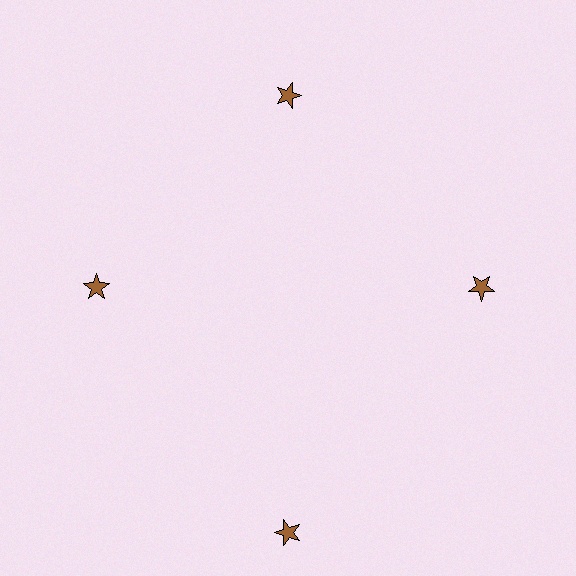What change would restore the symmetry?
The symmetry would be restored by moving it inward, back onto the ring so that all 4 stars sit at equal angles and equal distance from the center.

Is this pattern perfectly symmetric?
No. The 4 brown stars are arranged in a ring, but one element near the 6 o'clock position is pushed outward from the center, breaking the 4-fold rotational symmetry.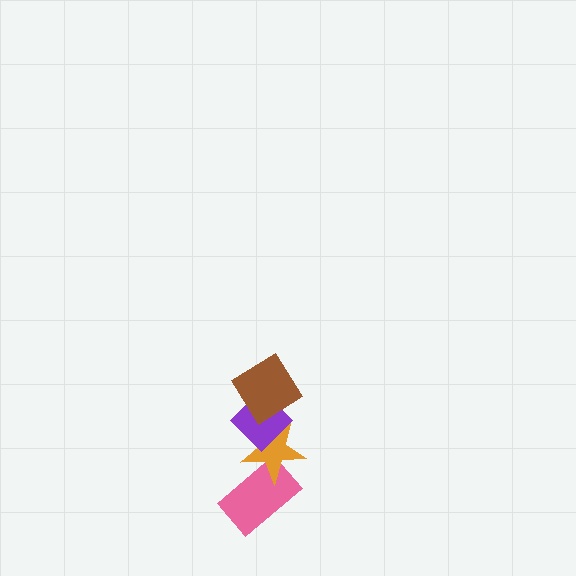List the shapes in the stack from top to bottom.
From top to bottom: the brown diamond, the purple diamond, the orange star, the pink rectangle.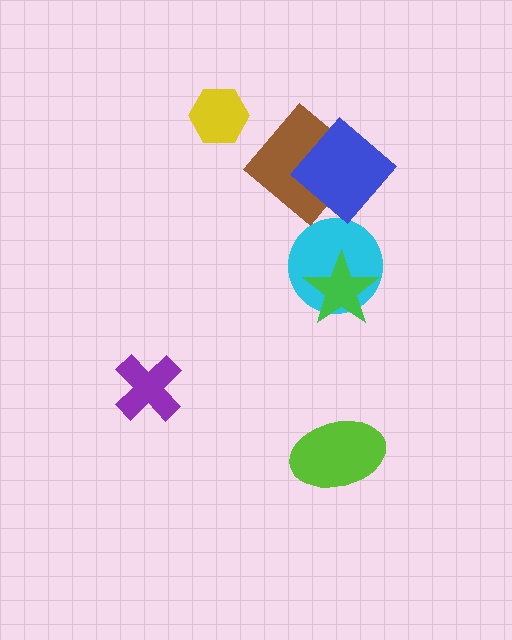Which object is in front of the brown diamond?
The blue diamond is in front of the brown diamond.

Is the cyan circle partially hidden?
Yes, it is partially covered by another shape.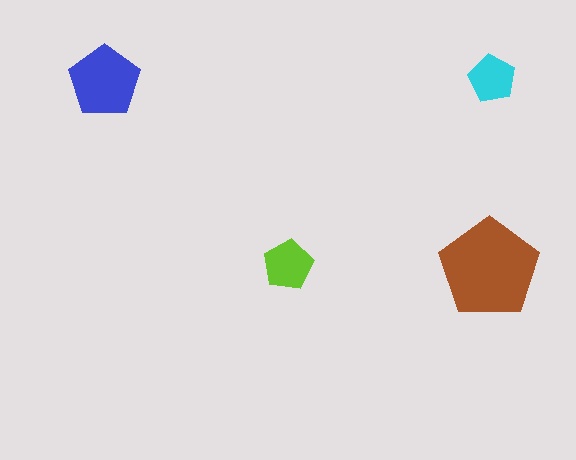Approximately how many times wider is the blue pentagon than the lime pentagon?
About 1.5 times wider.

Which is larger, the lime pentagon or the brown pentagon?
The brown one.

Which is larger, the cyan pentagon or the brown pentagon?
The brown one.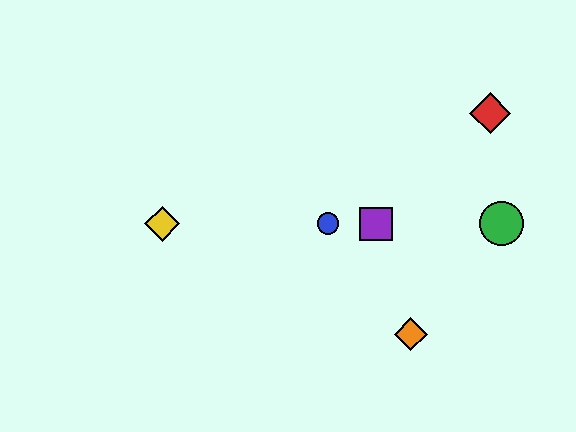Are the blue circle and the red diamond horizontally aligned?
No, the blue circle is at y≈224 and the red diamond is at y≈113.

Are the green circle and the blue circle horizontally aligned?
Yes, both are at y≈224.